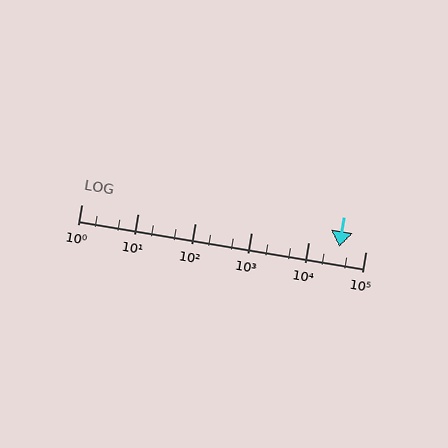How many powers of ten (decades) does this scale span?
The scale spans 5 decades, from 1 to 100000.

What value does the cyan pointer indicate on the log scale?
The pointer indicates approximately 34000.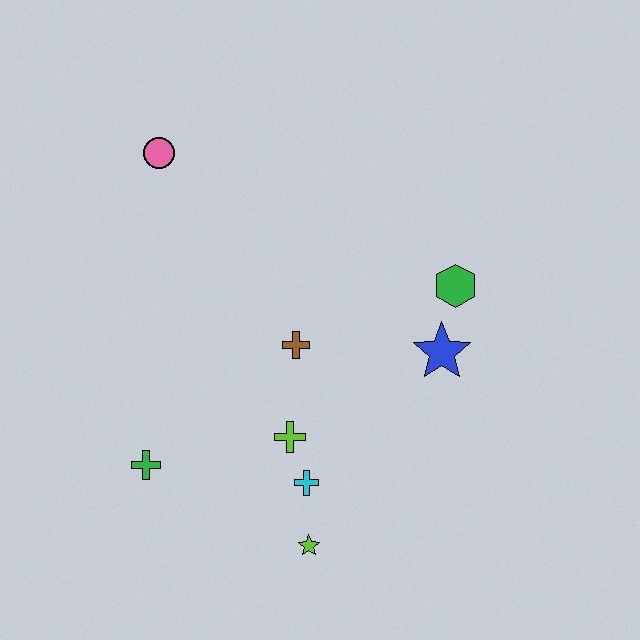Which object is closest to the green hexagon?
The blue star is closest to the green hexagon.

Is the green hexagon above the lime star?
Yes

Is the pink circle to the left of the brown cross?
Yes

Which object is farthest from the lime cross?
The pink circle is farthest from the lime cross.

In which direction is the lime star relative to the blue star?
The lime star is below the blue star.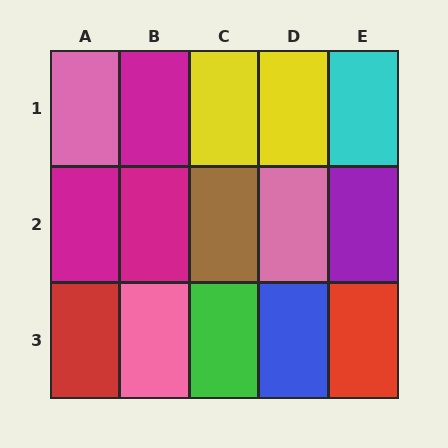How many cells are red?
2 cells are red.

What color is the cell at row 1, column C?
Yellow.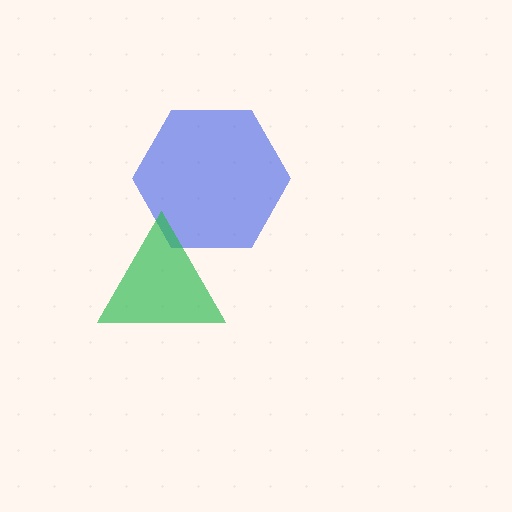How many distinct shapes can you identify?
There are 2 distinct shapes: a blue hexagon, a green triangle.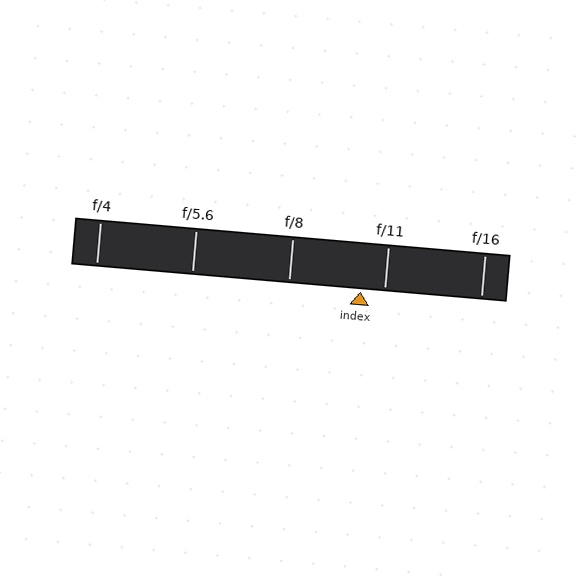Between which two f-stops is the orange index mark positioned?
The index mark is between f/8 and f/11.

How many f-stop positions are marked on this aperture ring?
There are 5 f-stop positions marked.